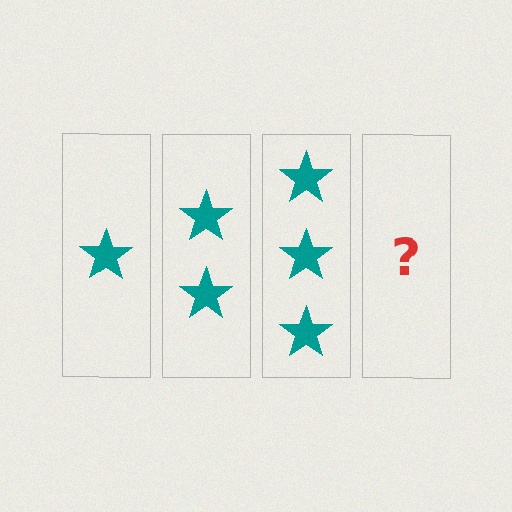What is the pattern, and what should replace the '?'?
The pattern is that each step adds one more star. The '?' should be 4 stars.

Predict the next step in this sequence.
The next step is 4 stars.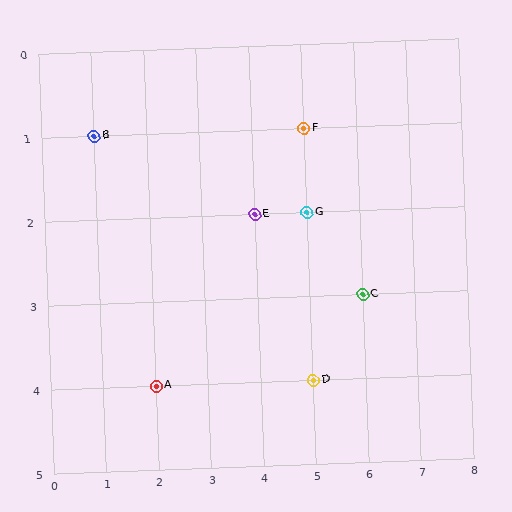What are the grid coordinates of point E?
Point E is at grid coordinates (4, 2).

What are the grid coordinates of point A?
Point A is at grid coordinates (2, 4).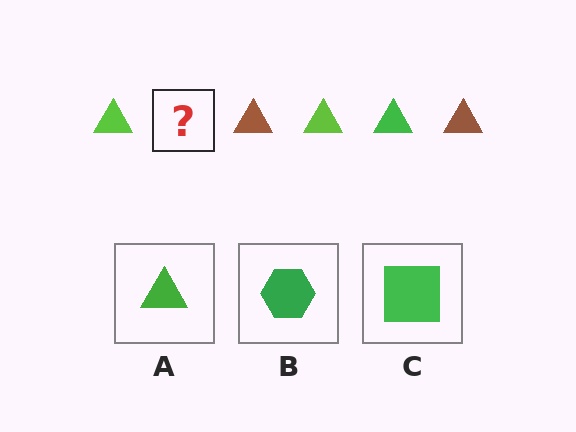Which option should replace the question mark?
Option A.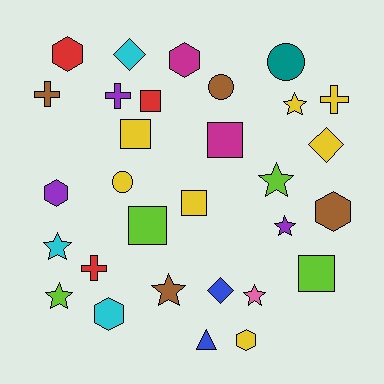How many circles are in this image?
There are 3 circles.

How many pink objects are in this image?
There is 1 pink object.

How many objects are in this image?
There are 30 objects.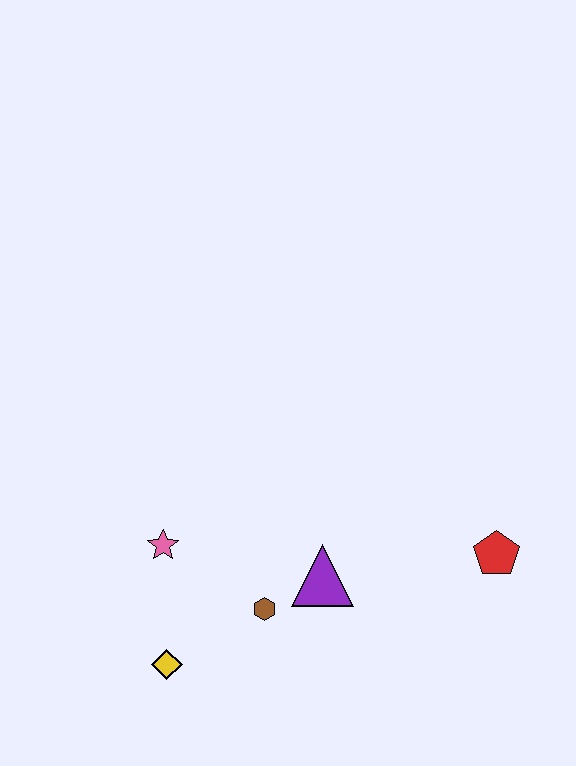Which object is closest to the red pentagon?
The purple triangle is closest to the red pentagon.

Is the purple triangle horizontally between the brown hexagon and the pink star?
No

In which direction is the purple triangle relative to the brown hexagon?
The purple triangle is to the right of the brown hexagon.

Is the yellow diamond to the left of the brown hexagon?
Yes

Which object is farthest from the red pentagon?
The yellow diamond is farthest from the red pentagon.